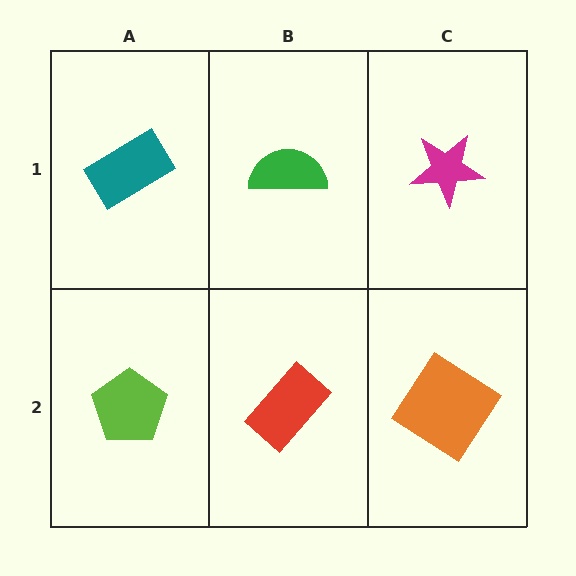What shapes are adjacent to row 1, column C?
An orange diamond (row 2, column C), a green semicircle (row 1, column B).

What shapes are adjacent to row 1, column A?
A lime pentagon (row 2, column A), a green semicircle (row 1, column B).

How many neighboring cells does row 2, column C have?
2.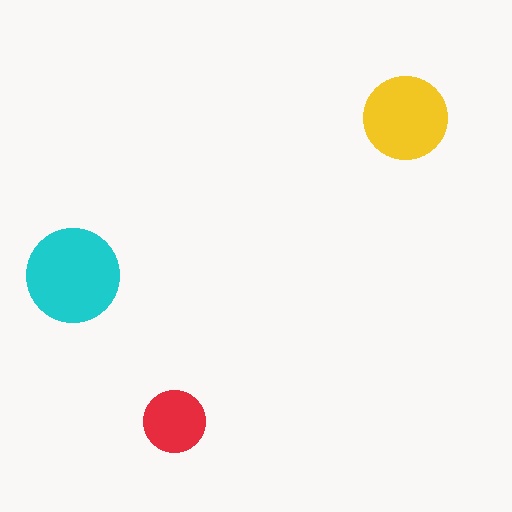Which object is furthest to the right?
The yellow circle is rightmost.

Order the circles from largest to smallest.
the cyan one, the yellow one, the red one.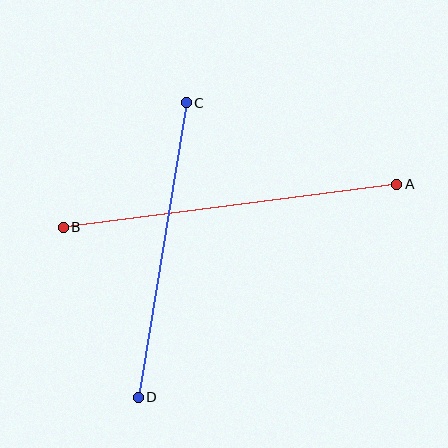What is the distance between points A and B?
The distance is approximately 336 pixels.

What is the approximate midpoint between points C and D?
The midpoint is at approximately (162, 250) pixels.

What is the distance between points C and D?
The distance is approximately 298 pixels.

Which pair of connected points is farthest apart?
Points A and B are farthest apart.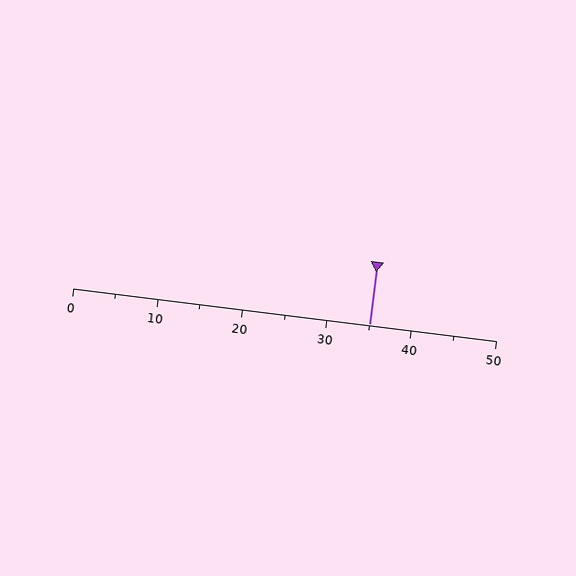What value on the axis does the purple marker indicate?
The marker indicates approximately 35.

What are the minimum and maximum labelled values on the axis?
The axis runs from 0 to 50.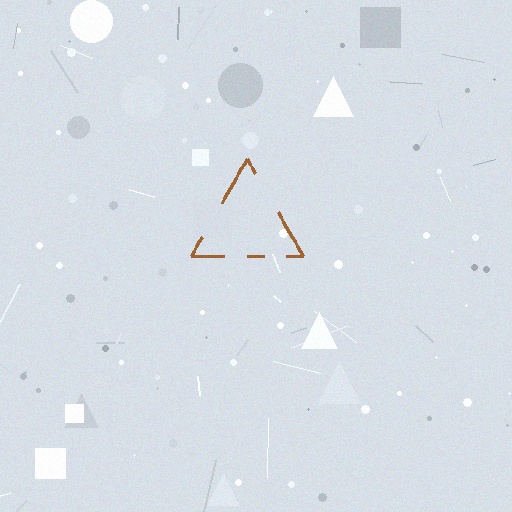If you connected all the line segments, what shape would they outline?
They would outline a triangle.